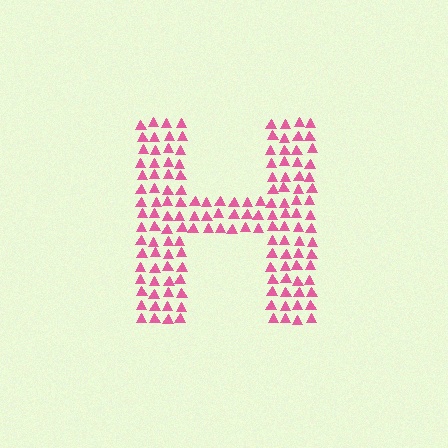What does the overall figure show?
The overall figure shows the letter H.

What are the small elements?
The small elements are triangles.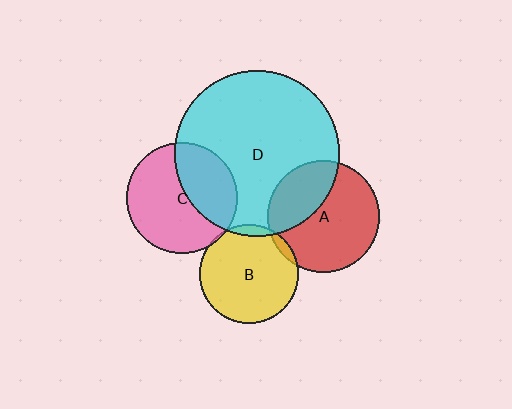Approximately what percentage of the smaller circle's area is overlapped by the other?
Approximately 40%.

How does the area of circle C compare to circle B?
Approximately 1.3 times.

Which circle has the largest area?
Circle D (cyan).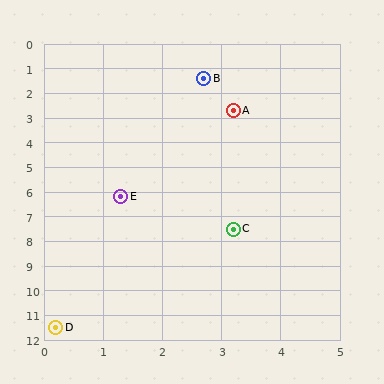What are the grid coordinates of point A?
Point A is at approximately (3.2, 2.7).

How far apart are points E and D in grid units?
Points E and D are about 5.4 grid units apart.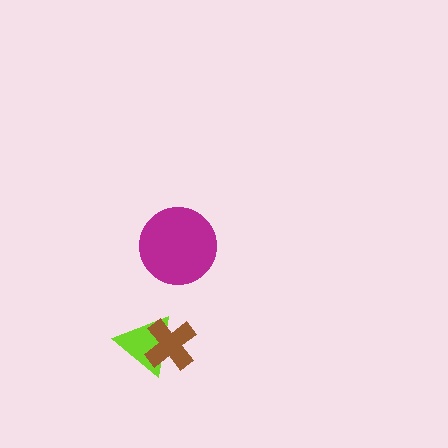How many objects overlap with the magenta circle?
0 objects overlap with the magenta circle.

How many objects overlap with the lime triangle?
1 object overlaps with the lime triangle.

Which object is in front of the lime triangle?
The brown cross is in front of the lime triangle.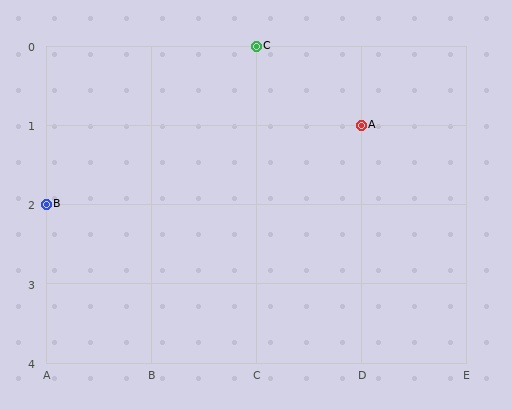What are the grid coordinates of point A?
Point A is at grid coordinates (D, 1).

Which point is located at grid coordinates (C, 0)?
Point C is at (C, 0).